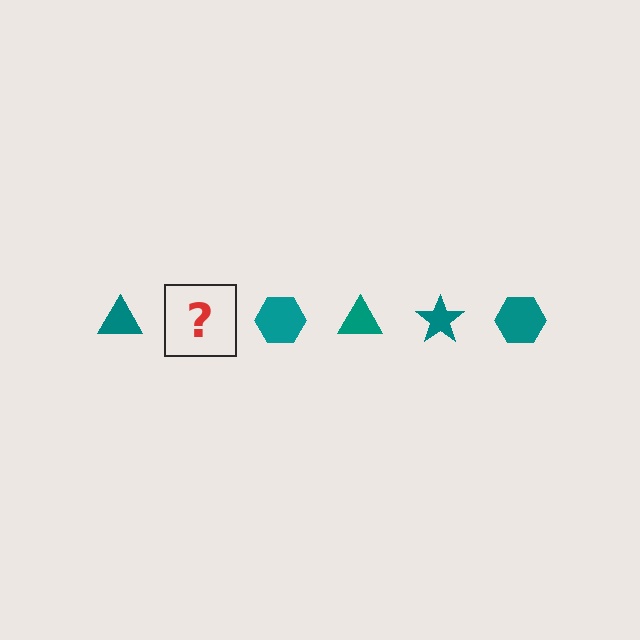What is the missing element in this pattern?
The missing element is a teal star.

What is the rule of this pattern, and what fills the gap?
The rule is that the pattern cycles through triangle, star, hexagon shapes in teal. The gap should be filled with a teal star.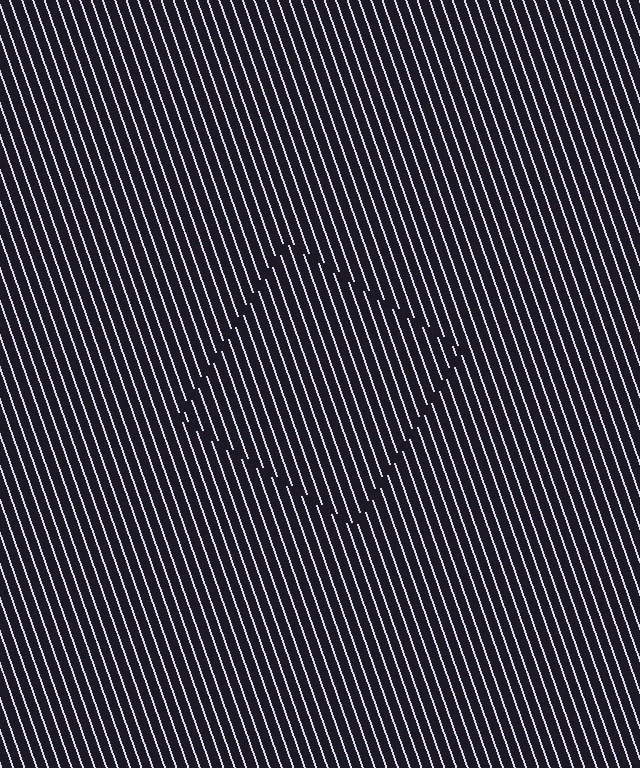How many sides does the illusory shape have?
4 sides — the line-ends trace a square.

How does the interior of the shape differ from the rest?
The interior of the shape contains the same grating, shifted by half a period — the contour is defined by the phase discontinuity where line-ends from the inner and outer gratings abut.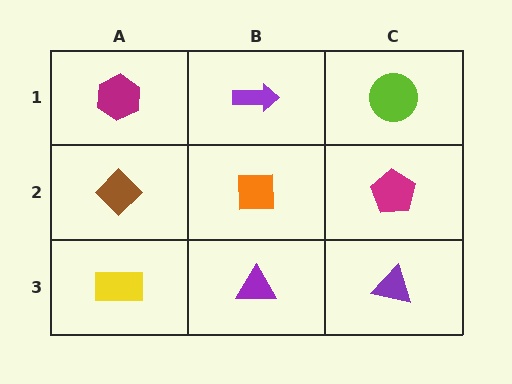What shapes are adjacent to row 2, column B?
A purple arrow (row 1, column B), a purple triangle (row 3, column B), a brown diamond (row 2, column A), a magenta pentagon (row 2, column C).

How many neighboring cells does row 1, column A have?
2.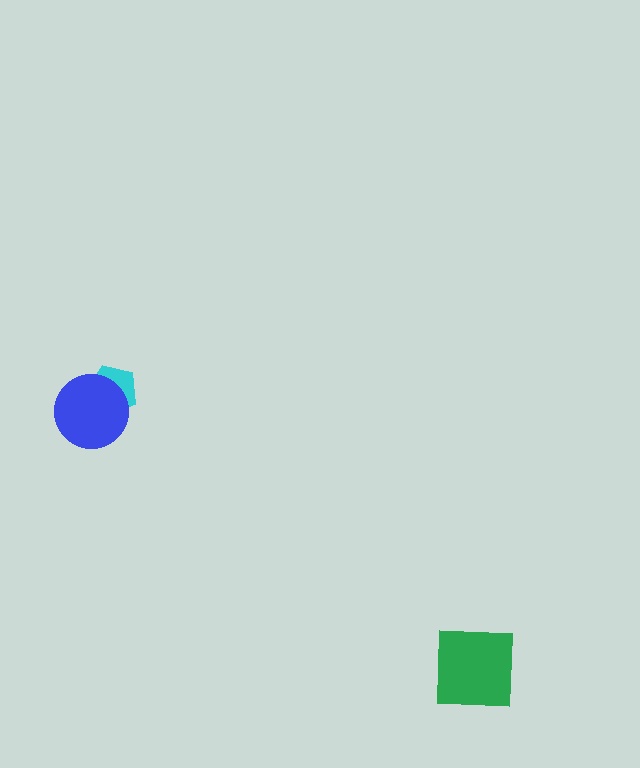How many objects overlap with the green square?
0 objects overlap with the green square.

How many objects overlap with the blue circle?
1 object overlaps with the blue circle.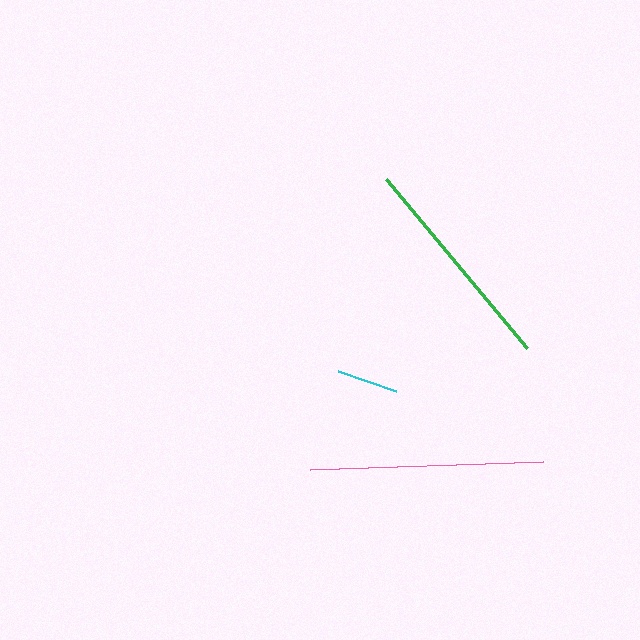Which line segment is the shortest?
The cyan line is the shortest at approximately 61 pixels.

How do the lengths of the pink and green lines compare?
The pink and green lines are approximately the same length.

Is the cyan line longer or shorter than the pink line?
The pink line is longer than the cyan line.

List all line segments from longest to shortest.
From longest to shortest: pink, green, cyan.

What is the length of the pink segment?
The pink segment is approximately 234 pixels long.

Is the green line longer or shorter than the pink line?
The pink line is longer than the green line.